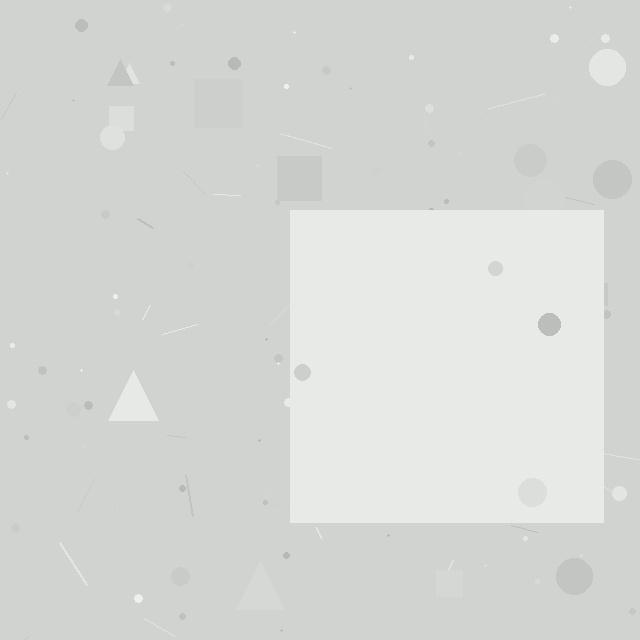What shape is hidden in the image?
A square is hidden in the image.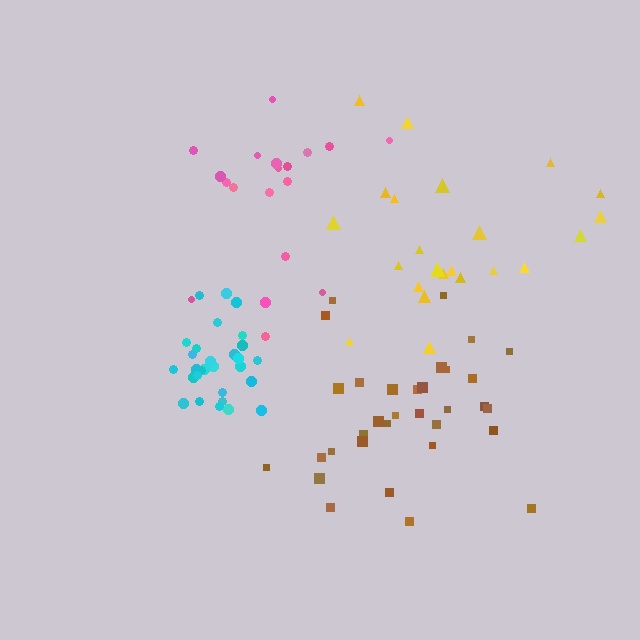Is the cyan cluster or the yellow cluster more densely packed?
Cyan.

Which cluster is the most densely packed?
Cyan.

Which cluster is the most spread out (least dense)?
Yellow.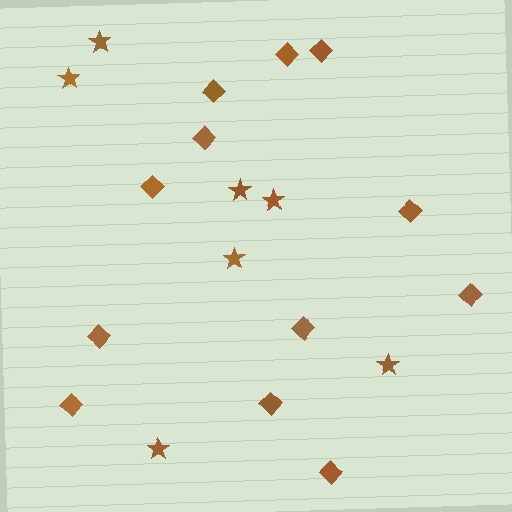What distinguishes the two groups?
There are 2 groups: one group of stars (7) and one group of diamonds (12).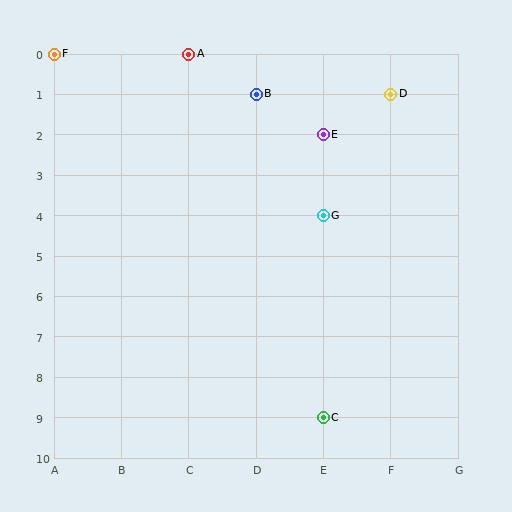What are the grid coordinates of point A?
Point A is at grid coordinates (C, 0).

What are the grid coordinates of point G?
Point G is at grid coordinates (E, 4).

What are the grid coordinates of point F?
Point F is at grid coordinates (A, 0).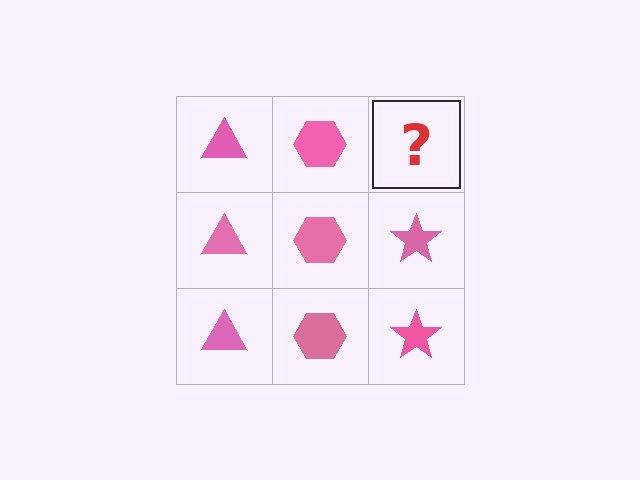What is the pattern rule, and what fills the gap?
The rule is that each column has a consistent shape. The gap should be filled with a pink star.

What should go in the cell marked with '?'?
The missing cell should contain a pink star.